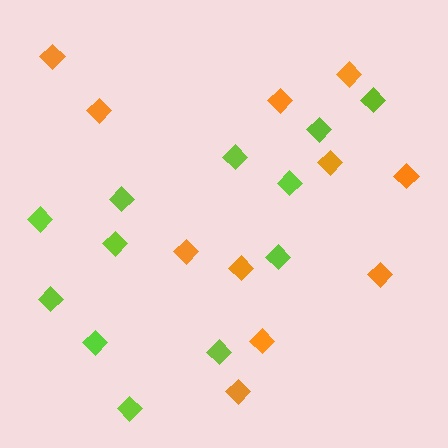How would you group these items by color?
There are 2 groups: one group of lime diamonds (12) and one group of orange diamonds (11).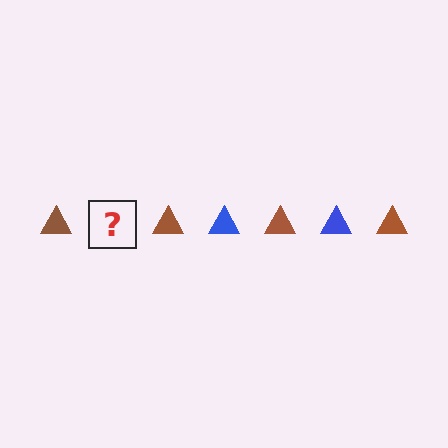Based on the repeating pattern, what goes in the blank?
The blank should be a blue triangle.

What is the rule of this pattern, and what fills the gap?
The rule is that the pattern cycles through brown, blue triangles. The gap should be filled with a blue triangle.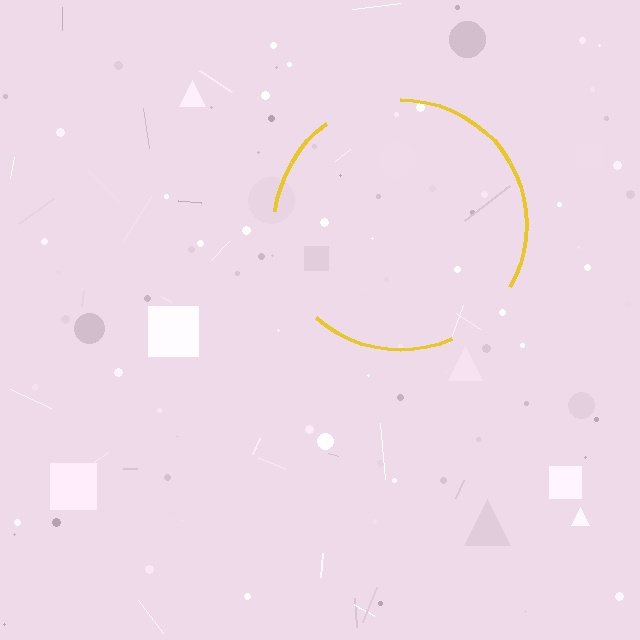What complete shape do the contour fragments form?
The contour fragments form a circle.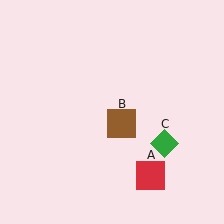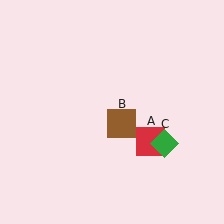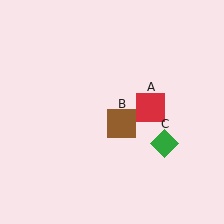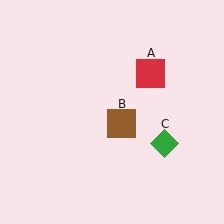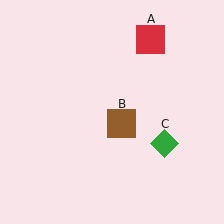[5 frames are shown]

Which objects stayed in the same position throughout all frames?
Brown square (object B) and green diamond (object C) remained stationary.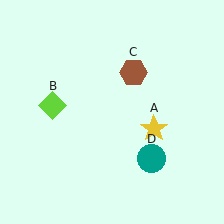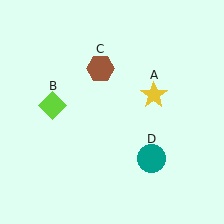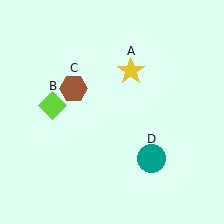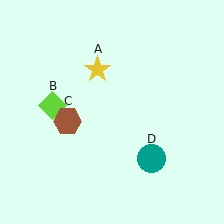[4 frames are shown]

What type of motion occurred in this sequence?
The yellow star (object A), brown hexagon (object C) rotated counterclockwise around the center of the scene.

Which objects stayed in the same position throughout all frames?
Lime diamond (object B) and teal circle (object D) remained stationary.